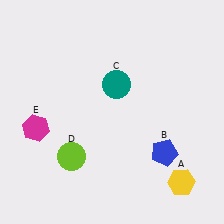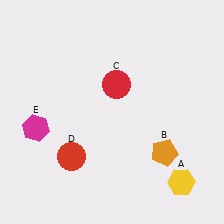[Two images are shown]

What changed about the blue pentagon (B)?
In Image 1, B is blue. In Image 2, it changed to orange.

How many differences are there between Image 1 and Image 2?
There are 3 differences between the two images.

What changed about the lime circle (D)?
In Image 1, D is lime. In Image 2, it changed to red.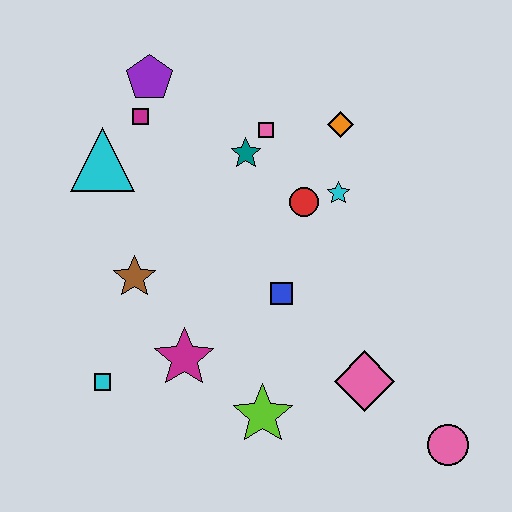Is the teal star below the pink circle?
No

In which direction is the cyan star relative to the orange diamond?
The cyan star is below the orange diamond.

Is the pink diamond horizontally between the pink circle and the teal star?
Yes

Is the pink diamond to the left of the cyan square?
No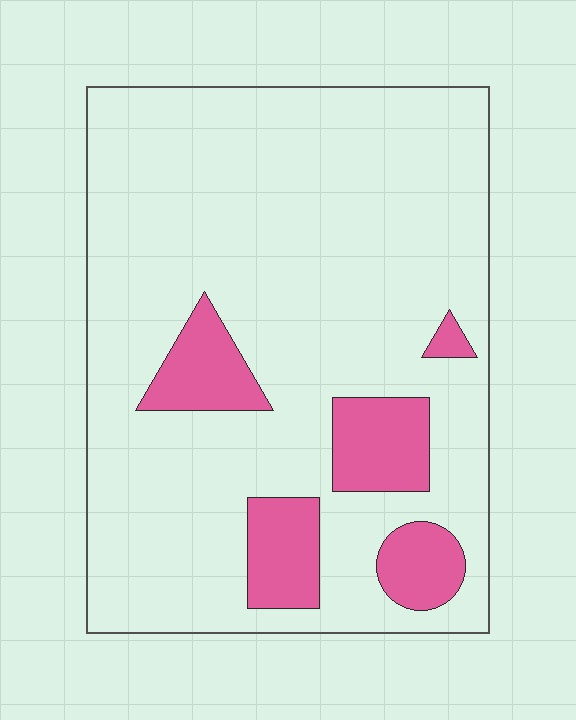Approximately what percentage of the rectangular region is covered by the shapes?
Approximately 15%.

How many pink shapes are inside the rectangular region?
5.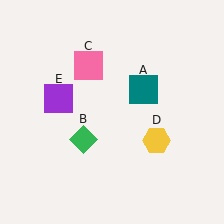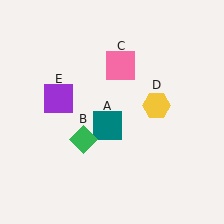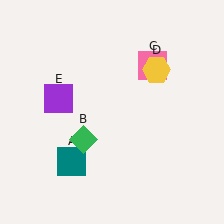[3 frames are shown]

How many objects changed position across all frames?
3 objects changed position: teal square (object A), pink square (object C), yellow hexagon (object D).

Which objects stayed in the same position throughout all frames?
Green diamond (object B) and purple square (object E) remained stationary.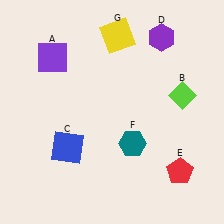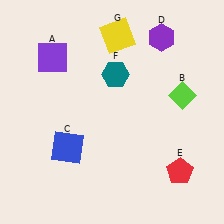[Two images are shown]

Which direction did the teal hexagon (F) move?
The teal hexagon (F) moved up.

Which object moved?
The teal hexagon (F) moved up.